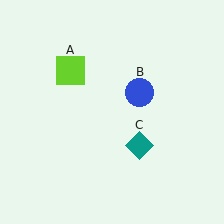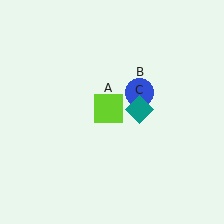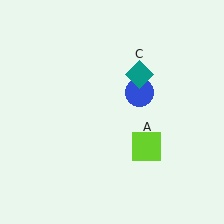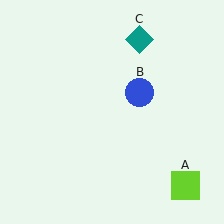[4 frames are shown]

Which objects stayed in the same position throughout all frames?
Blue circle (object B) remained stationary.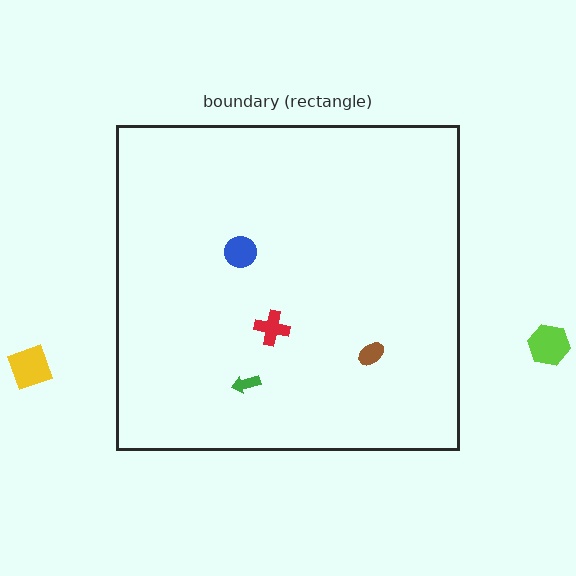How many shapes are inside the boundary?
4 inside, 2 outside.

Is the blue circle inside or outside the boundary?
Inside.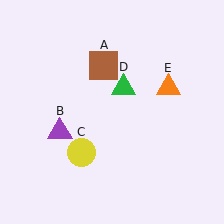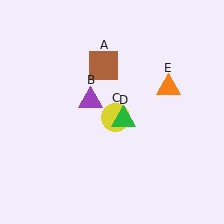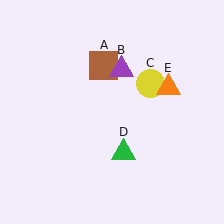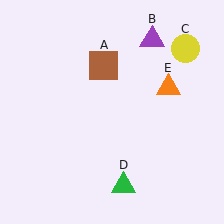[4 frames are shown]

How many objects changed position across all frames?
3 objects changed position: purple triangle (object B), yellow circle (object C), green triangle (object D).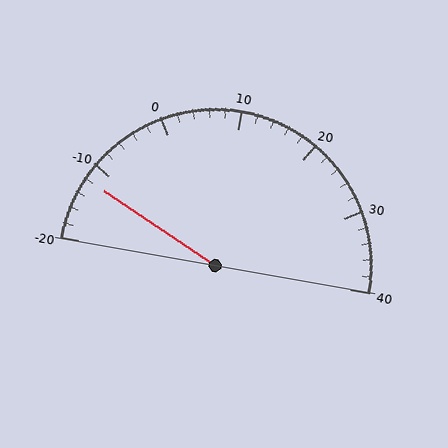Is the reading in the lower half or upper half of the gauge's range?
The reading is in the lower half of the range (-20 to 40).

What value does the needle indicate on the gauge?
The needle indicates approximately -12.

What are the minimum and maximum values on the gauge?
The gauge ranges from -20 to 40.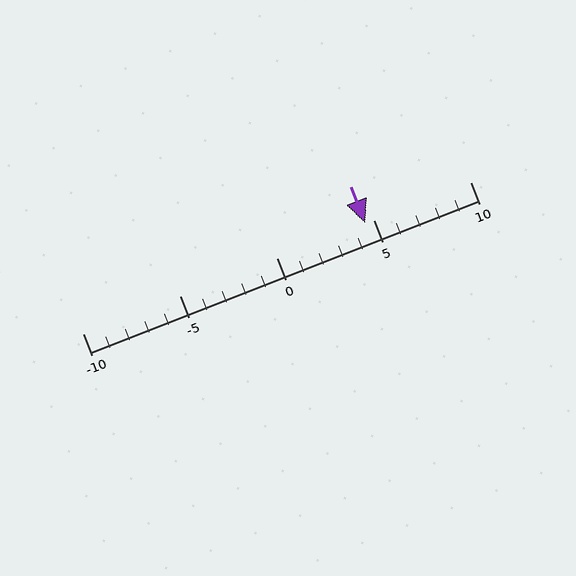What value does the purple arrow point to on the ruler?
The purple arrow points to approximately 5.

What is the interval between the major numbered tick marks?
The major tick marks are spaced 5 units apart.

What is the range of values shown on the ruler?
The ruler shows values from -10 to 10.